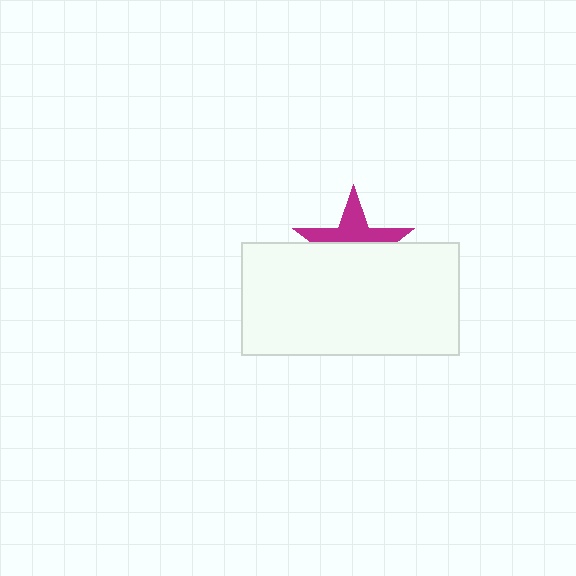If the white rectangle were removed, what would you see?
You would see the complete magenta star.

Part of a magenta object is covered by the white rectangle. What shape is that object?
It is a star.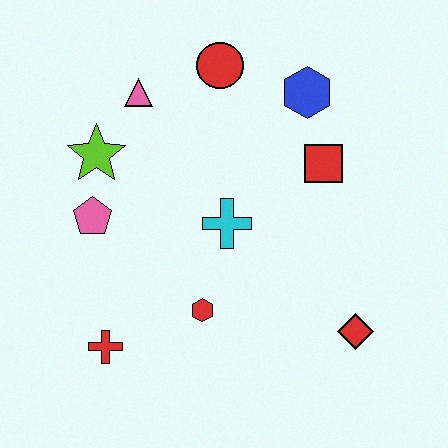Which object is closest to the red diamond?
The red hexagon is closest to the red diamond.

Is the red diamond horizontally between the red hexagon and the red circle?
No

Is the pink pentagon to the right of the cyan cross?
No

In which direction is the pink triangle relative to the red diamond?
The pink triangle is above the red diamond.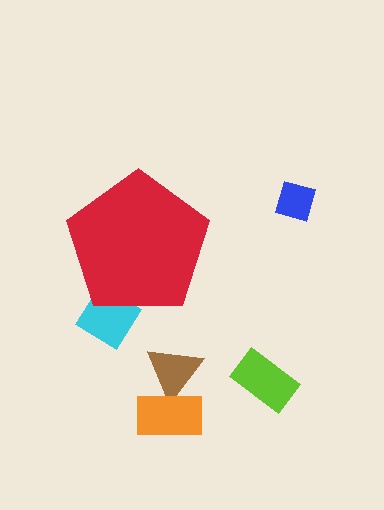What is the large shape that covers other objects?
A red pentagon.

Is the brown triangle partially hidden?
No, the brown triangle is fully visible.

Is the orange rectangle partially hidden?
No, the orange rectangle is fully visible.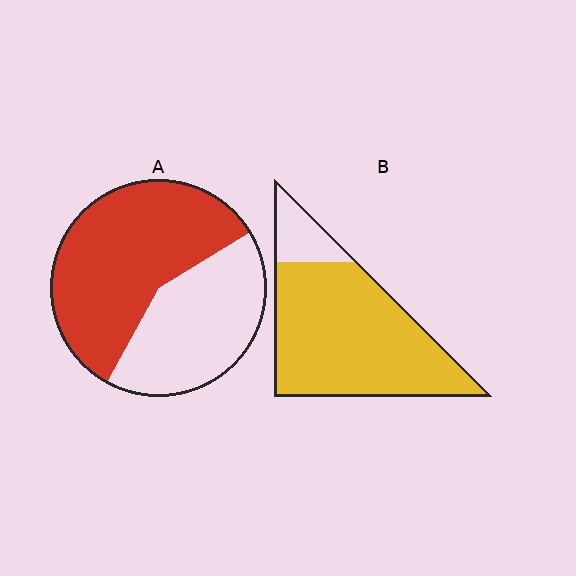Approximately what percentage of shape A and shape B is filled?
A is approximately 60% and B is approximately 85%.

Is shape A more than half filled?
Yes.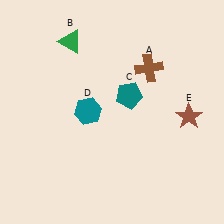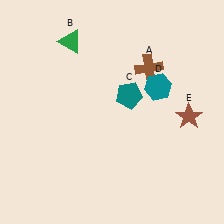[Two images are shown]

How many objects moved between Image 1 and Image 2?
1 object moved between the two images.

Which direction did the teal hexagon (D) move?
The teal hexagon (D) moved right.